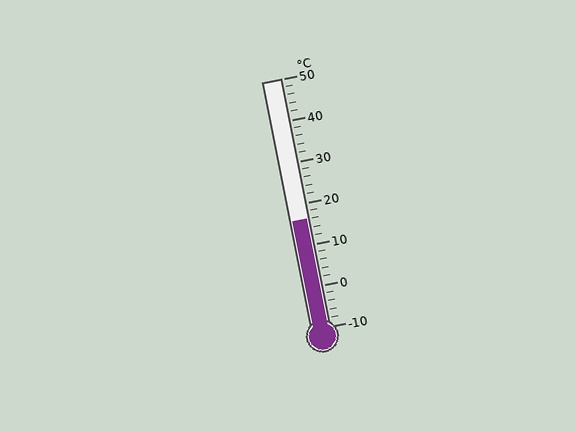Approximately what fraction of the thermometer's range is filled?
The thermometer is filled to approximately 45% of its range.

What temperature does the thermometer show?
The thermometer shows approximately 16°C.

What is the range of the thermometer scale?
The thermometer scale ranges from -10°C to 50°C.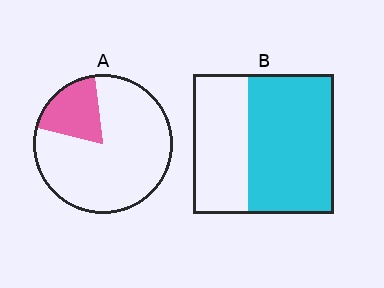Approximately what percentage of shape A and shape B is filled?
A is approximately 20% and B is approximately 60%.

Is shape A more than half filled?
No.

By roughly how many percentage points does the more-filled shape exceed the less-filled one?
By roughly 40 percentage points (B over A).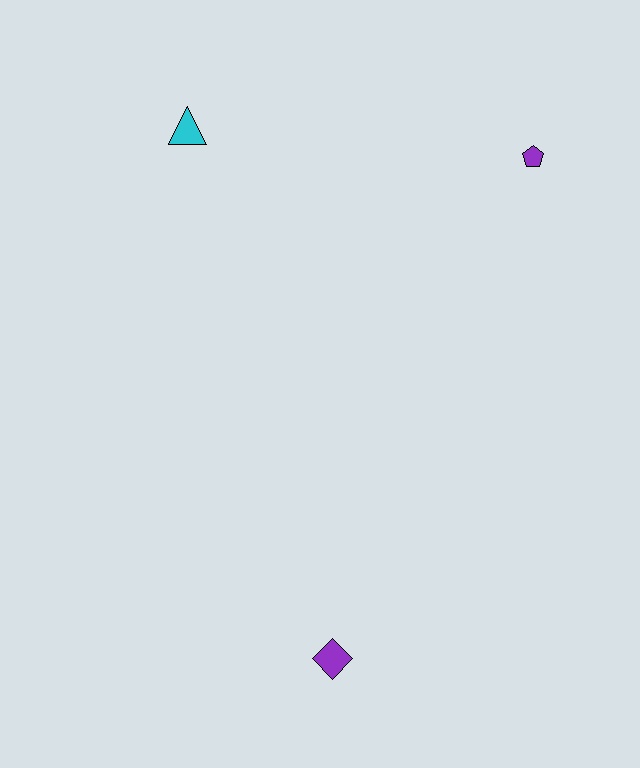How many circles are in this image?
There are no circles.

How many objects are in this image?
There are 3 objects.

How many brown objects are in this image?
There are no brown objects.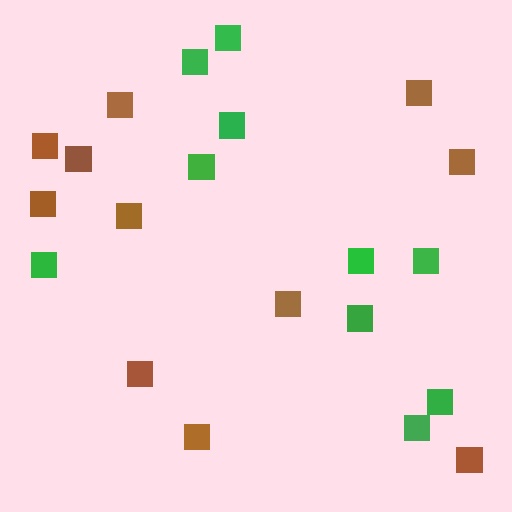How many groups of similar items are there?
There are 2 groups: one group of brown squares (11) and one group of green squares (10).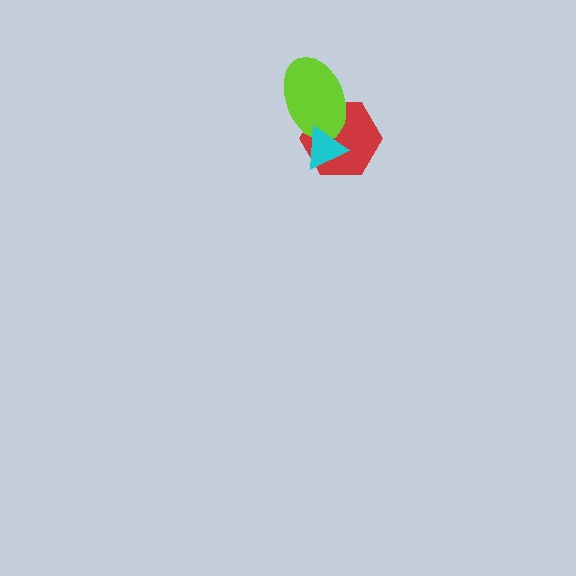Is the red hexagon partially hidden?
Yes, it is partially covered by another shape.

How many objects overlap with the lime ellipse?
2 objects overlap with the lime ellipse.